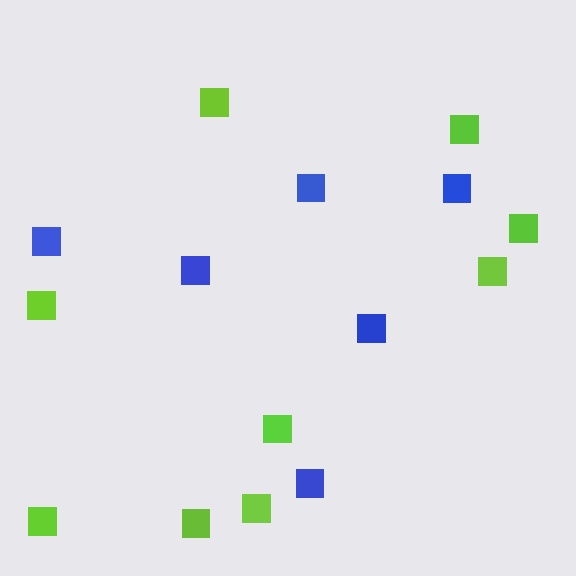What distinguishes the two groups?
There are 2 groups: one group of lime squares (9) and one group of blue squares (6).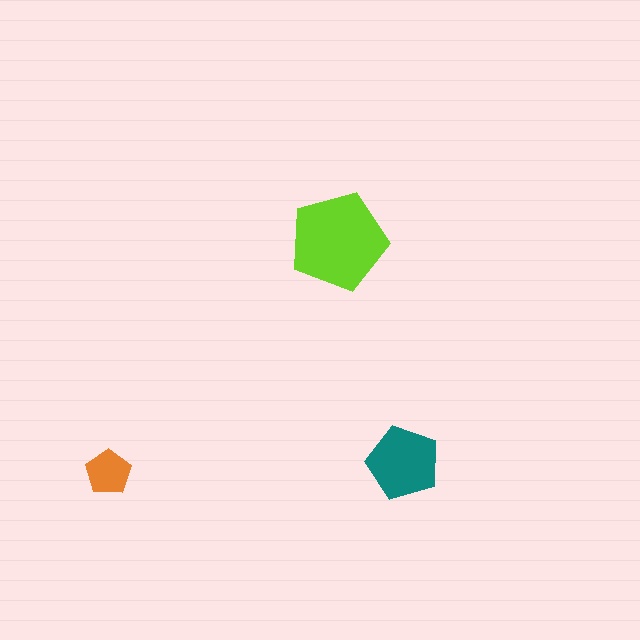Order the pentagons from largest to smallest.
the lime one, the teal one, the orange one.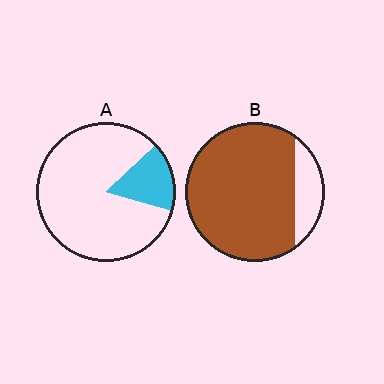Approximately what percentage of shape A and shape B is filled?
A is approximately 15% and B is approximately 85%.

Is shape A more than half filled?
No.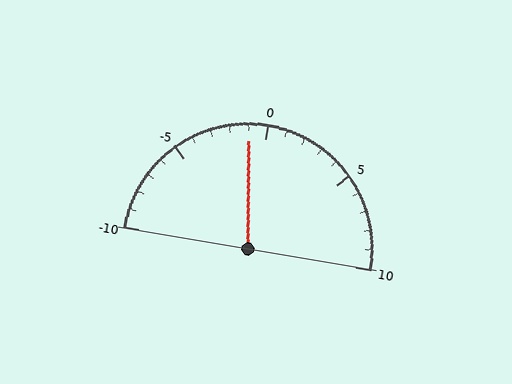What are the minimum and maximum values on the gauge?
The gauge ranges from -10 to 10.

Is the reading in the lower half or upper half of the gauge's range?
The reading is in the lower half of the range (-10 to 10).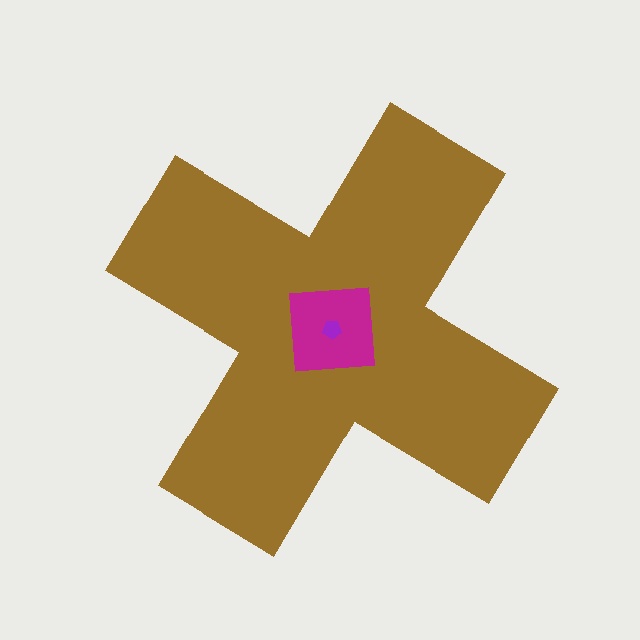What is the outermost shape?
The brown cross.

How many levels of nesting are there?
3.